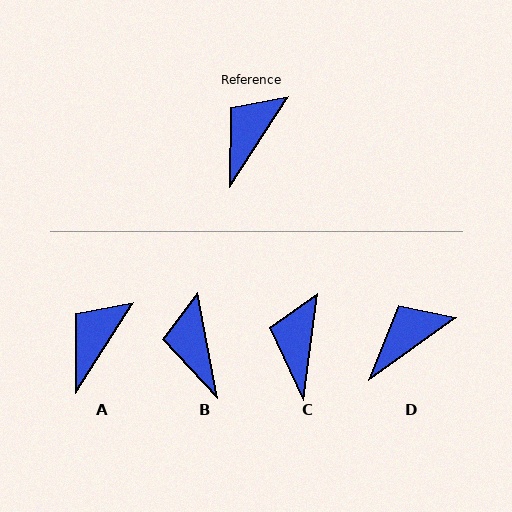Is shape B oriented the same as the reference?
No, it is off by about 43 degrees.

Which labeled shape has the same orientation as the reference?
A.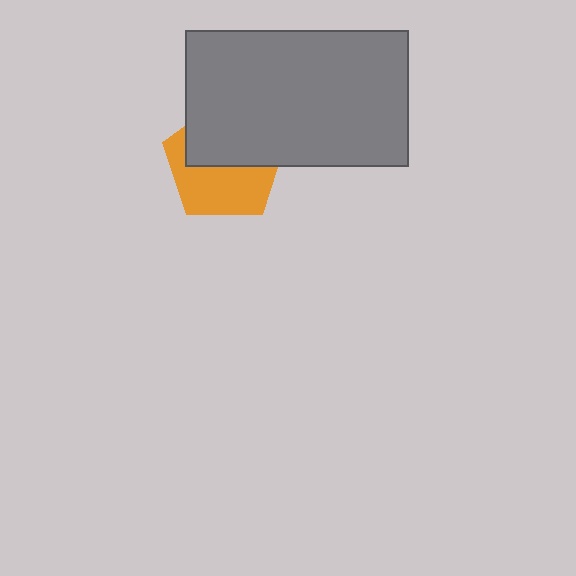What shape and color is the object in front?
The object in front is a gray rectangle.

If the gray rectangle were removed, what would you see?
You would see the complete orange pentagon.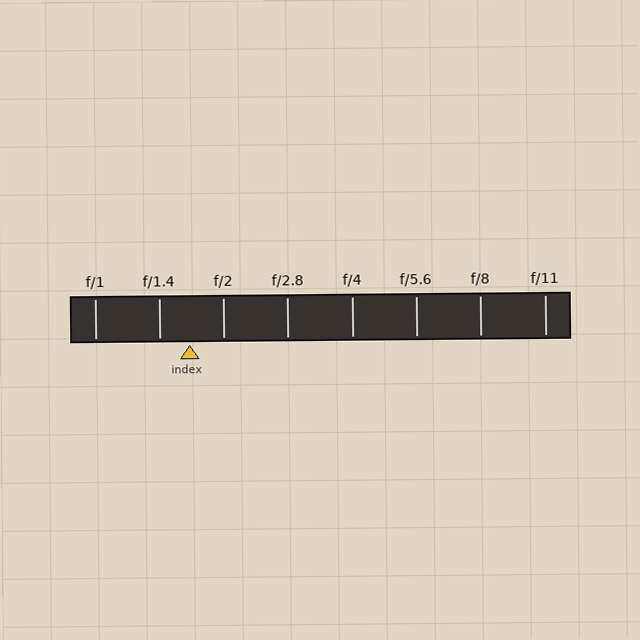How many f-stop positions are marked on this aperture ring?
There are 8 f-stop positions marked.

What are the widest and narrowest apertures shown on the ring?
The widest aperture shown is f/1 and the narrowest is f/11.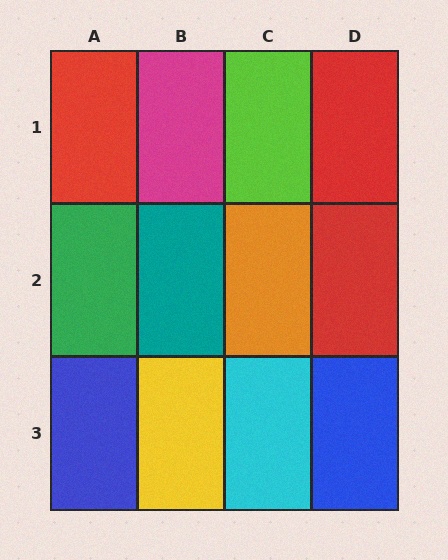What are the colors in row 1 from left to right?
Red, magenta, lime, red.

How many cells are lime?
1 cell is lime.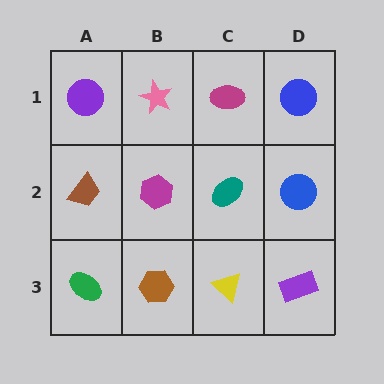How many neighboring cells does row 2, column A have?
3.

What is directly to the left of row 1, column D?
A magenta ellipse.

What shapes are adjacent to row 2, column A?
A purple circle (row 1, column A), a green ellipse (row 3, column A), a magenta hexagon (row 2, column B).